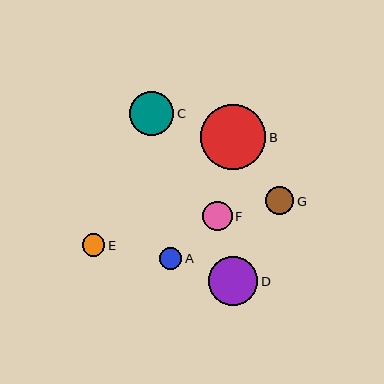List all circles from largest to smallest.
From largest to smallest: B, D, C, F, G, E, A.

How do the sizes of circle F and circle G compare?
Circle F and circle G are approximately the same size.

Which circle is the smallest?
Circle A is the smallest with a size of approximately 22 pixels.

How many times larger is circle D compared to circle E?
Circle D is approximately 2.2 times the size of circle E.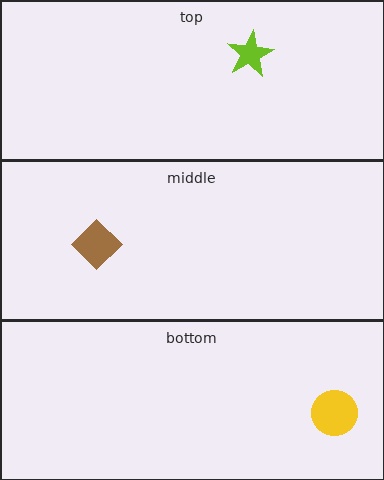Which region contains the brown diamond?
The middle region.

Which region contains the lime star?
The top region.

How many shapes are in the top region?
1.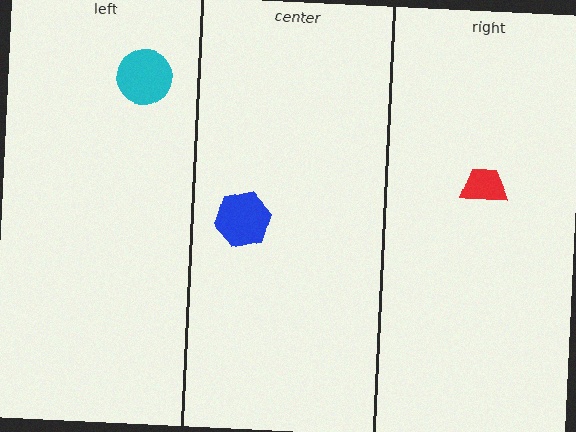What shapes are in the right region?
The red trapezoid.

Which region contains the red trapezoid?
The right region.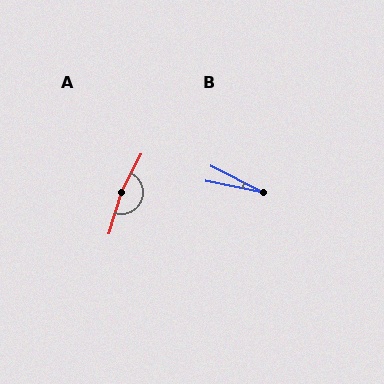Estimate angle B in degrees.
Approximately 15 degrees.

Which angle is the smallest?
B, at approximately 15 degrees.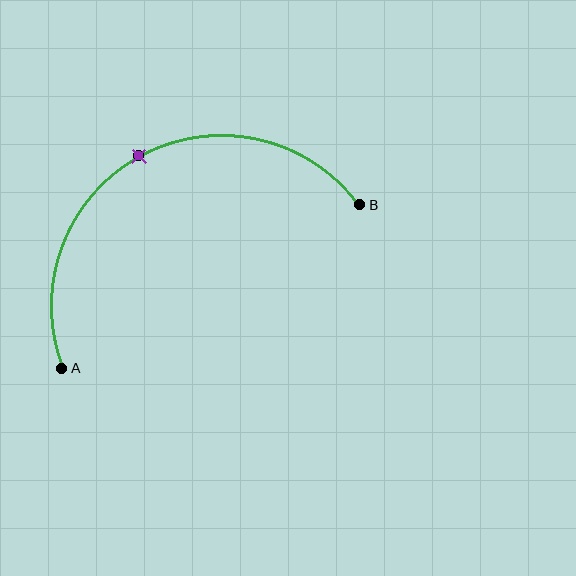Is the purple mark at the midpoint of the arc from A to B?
Yes. The purple mark lies on the arc at equal arc-length from both A and B — it is the arc midpoint.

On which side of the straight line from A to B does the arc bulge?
The arc bulges above the straight line connecting A and B.